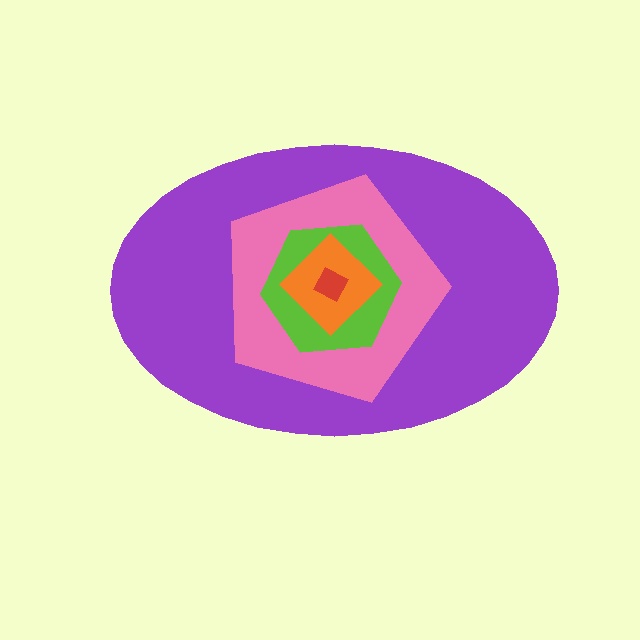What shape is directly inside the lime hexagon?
The orange diamond.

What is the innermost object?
The red square.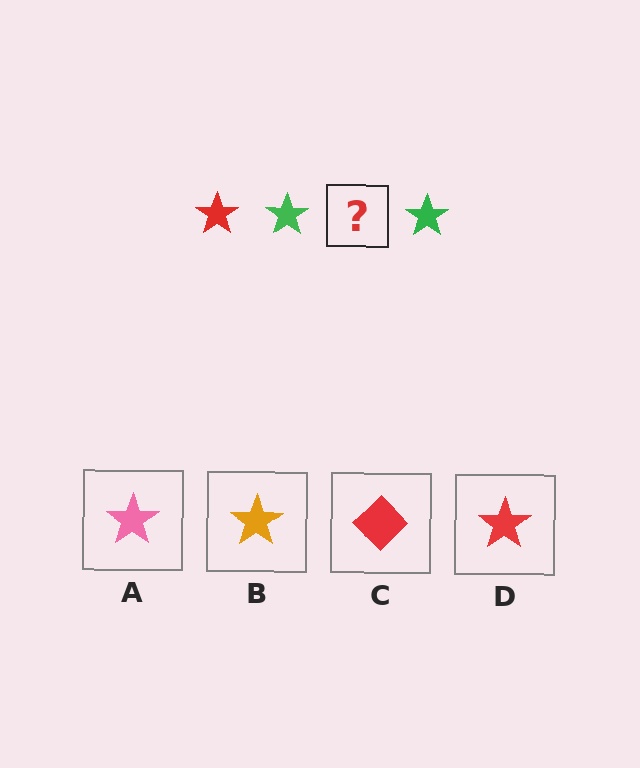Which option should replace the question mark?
Option D.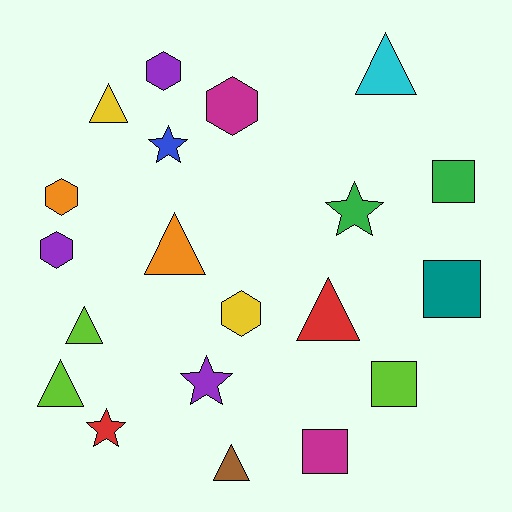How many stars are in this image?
There are 4 stars.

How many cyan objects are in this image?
There is 1 cyan object.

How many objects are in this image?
There are 20 objects.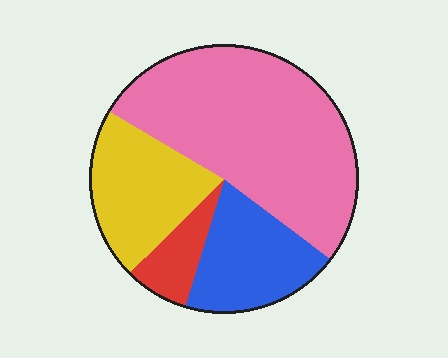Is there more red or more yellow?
Yellow.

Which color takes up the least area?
Red, at roughly 10%.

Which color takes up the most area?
Pink, at roughly 50%.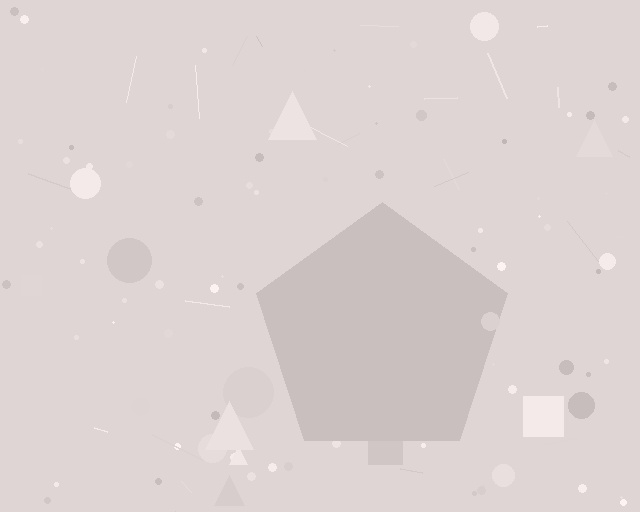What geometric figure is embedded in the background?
A pentagon is embedded in the background.